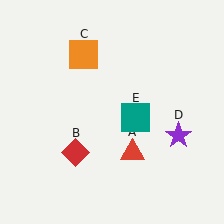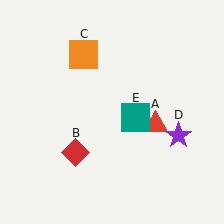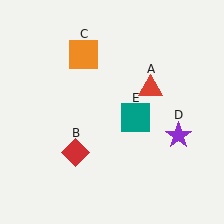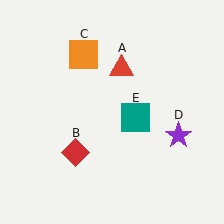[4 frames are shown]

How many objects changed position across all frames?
1 object changed position: red triangle (object A).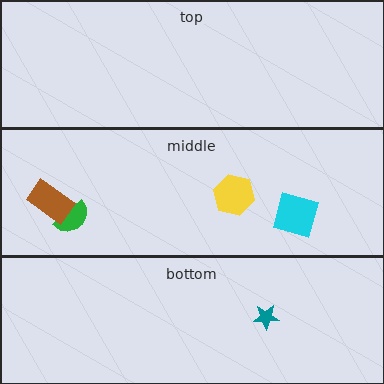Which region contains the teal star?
The bottom region.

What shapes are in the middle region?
The green semicircle, the yellow hexagon, the brown rectangle, the cyan square.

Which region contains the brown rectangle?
The middle region.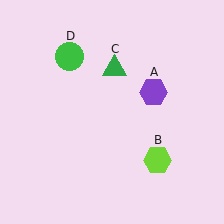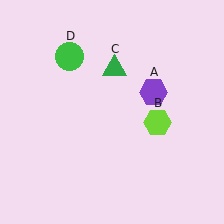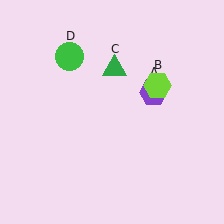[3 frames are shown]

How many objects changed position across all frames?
1 object changed position: lime hexagon (object B).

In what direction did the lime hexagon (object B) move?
The lime hexagon (object B) moved up.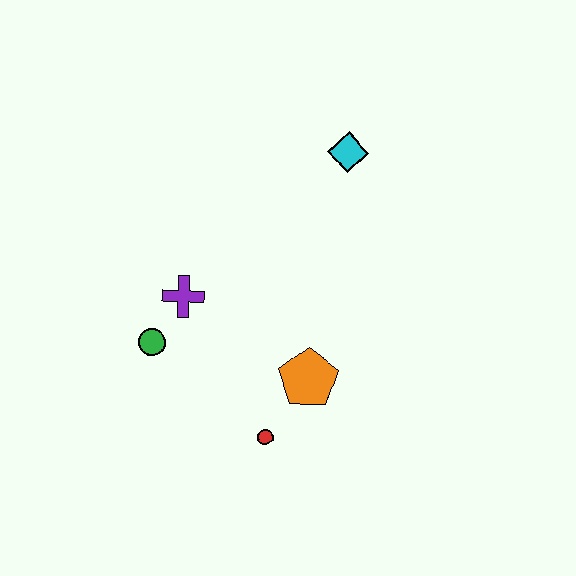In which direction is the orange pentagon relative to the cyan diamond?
The orange pentagon is below the cyan diamond.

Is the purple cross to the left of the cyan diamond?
Yes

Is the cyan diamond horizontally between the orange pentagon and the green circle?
No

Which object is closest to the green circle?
The purple cross is closest to the green circle.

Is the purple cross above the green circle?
Yes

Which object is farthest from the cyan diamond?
The red circle is farthest from the cyan diamond.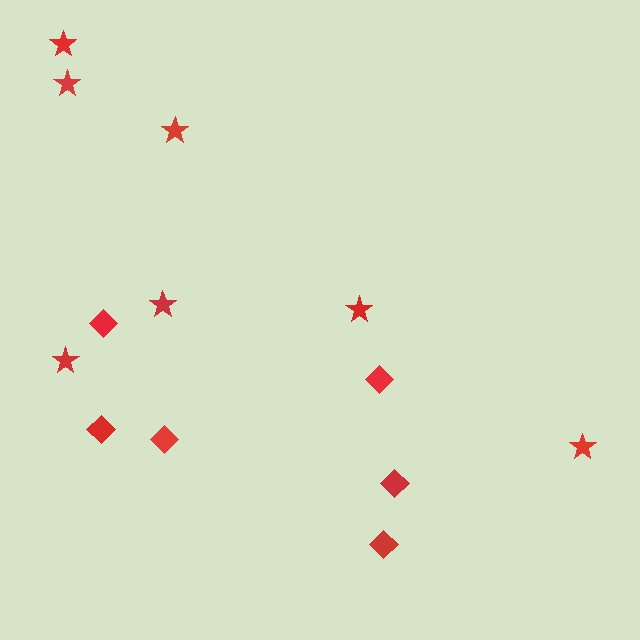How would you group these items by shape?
There are 2 groups: one group of stars (7) and one group of diamonds (6).